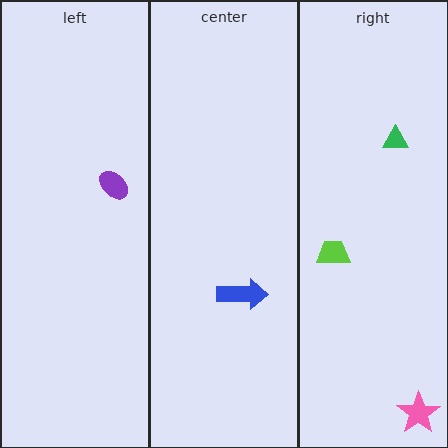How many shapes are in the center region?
1.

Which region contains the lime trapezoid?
The right region.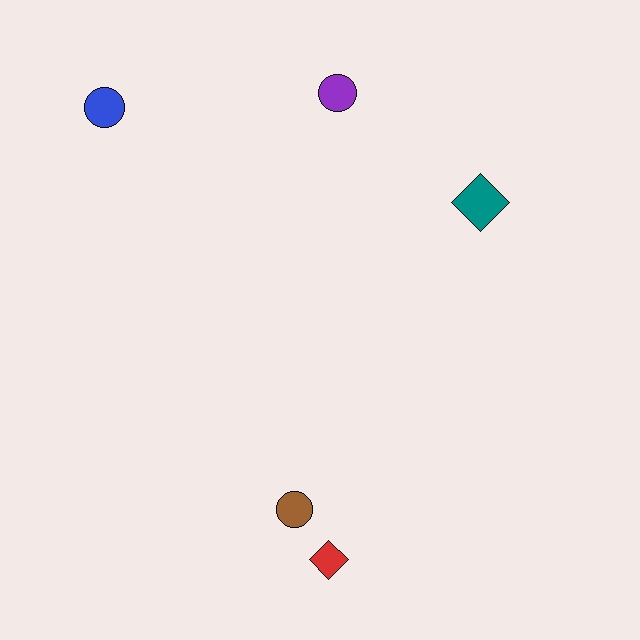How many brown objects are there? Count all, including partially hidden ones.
There is 1 brown object.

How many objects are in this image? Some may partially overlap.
There are 5 objects.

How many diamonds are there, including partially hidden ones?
There are 2 diamonds.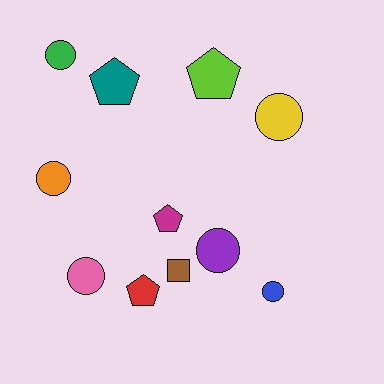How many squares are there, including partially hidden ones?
There is 1 square.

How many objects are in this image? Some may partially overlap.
There are 11 objects.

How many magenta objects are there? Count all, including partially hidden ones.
There is 1 magenta object.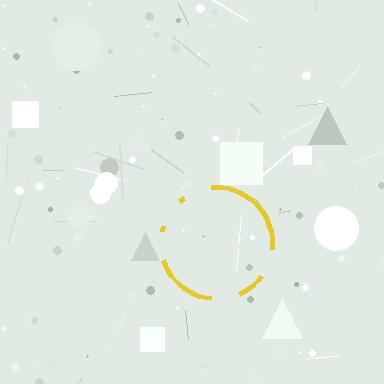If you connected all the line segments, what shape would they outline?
They would outline a circle.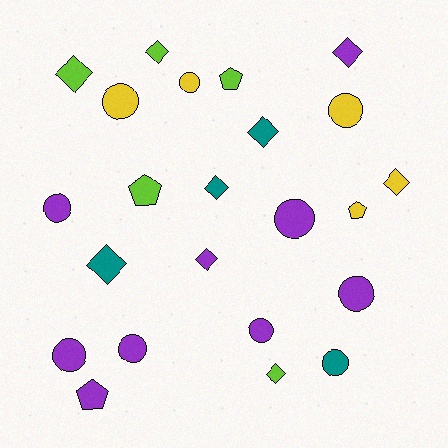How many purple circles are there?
There are 6 purple circles.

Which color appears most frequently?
Purple, with 9 objects.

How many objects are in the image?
There are 23 objects.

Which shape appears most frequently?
Circle, with 10 objects.